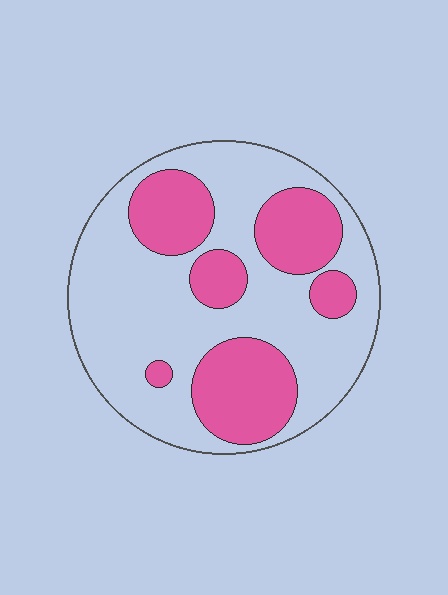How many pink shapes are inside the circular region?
6.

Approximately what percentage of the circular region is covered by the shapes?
Approximately 35%.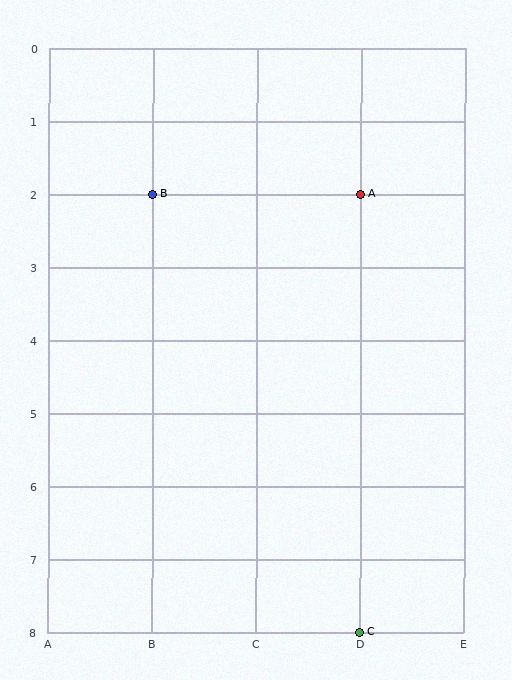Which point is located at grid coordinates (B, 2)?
Point B is at (B, 2).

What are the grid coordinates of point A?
Point A is at grid coordinates (D, 2).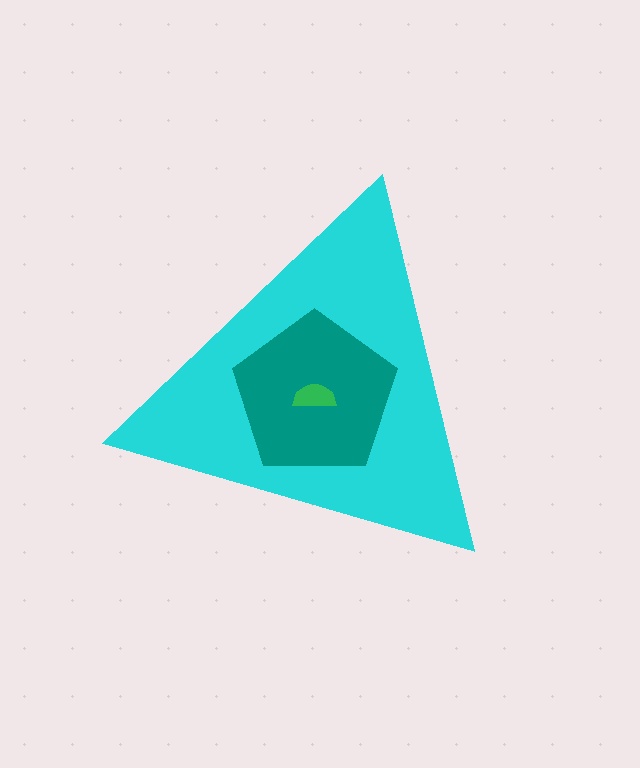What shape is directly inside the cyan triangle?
The teal pentagon.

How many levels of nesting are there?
3.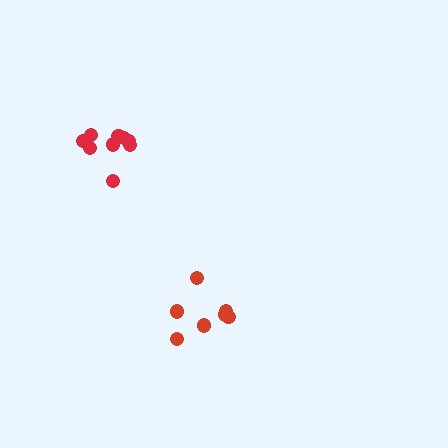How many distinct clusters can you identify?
There are 2 distinct clusters.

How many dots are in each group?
Group 1: 9 dots, Group 2: 7 dots (16 total).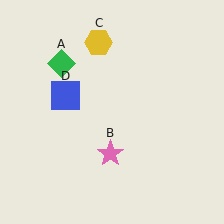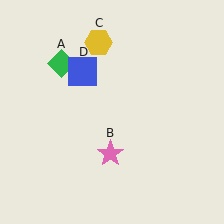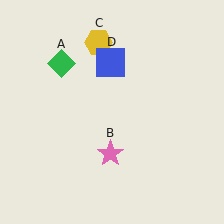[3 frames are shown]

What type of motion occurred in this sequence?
The blue square (object D) rotated clockwise around the center of the scene.